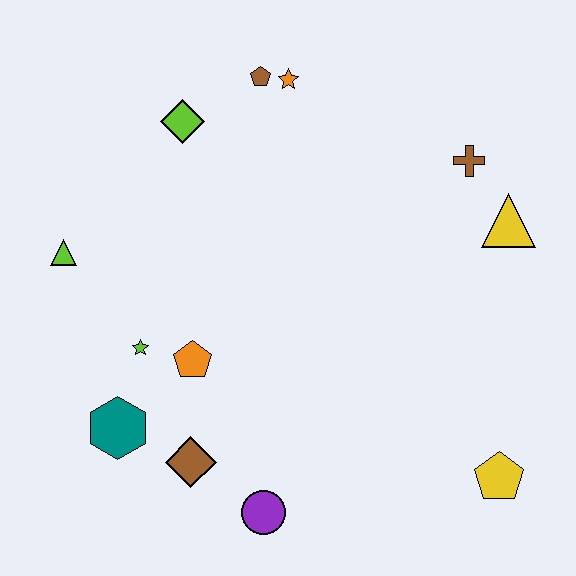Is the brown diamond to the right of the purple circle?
No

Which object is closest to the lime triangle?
The lime star is closest to the lime triangle.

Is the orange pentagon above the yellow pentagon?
Yes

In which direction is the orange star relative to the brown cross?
The orange star is to the left of the brown cross.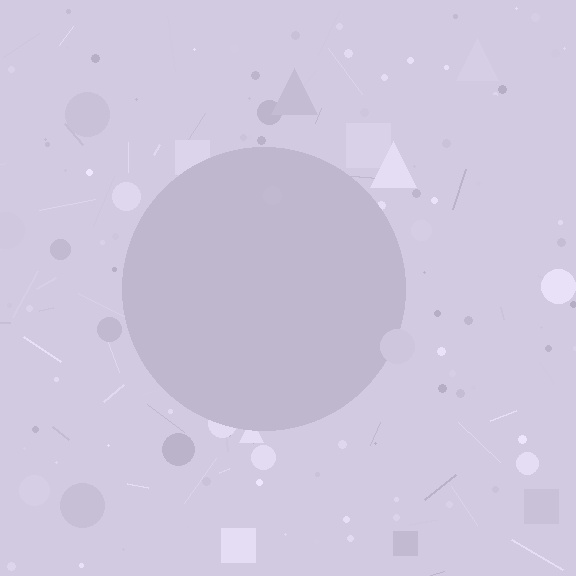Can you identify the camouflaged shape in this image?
The camouflaged shape is a circle.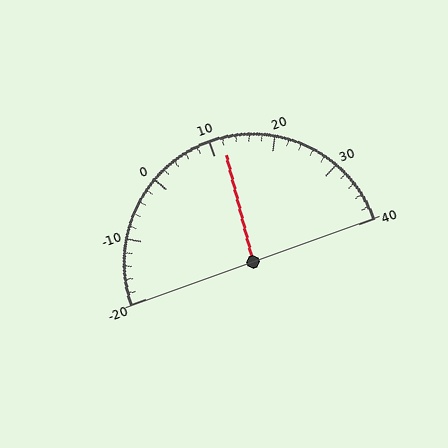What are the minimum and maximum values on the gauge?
The gauge ranges from -20 to 40.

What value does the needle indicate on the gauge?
The needle indicates approximately 12.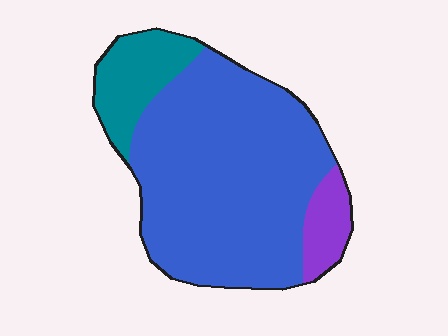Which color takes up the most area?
Blue, at roughly 75%.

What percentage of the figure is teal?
Teal covers around 15% of the figure.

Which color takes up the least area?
Purple, at roughly 10%.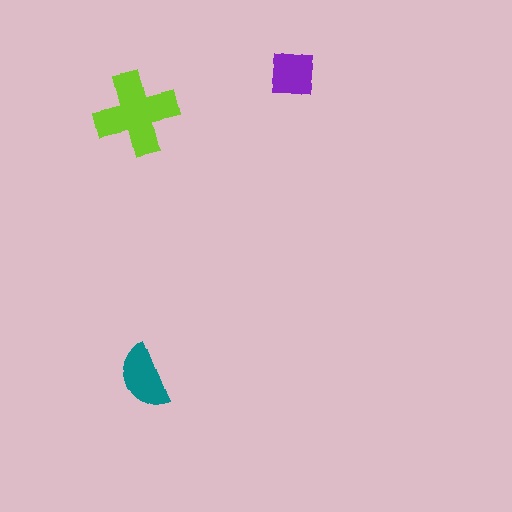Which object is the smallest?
The purple square.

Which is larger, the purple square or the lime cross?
The lime cross.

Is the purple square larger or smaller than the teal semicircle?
Smaller.